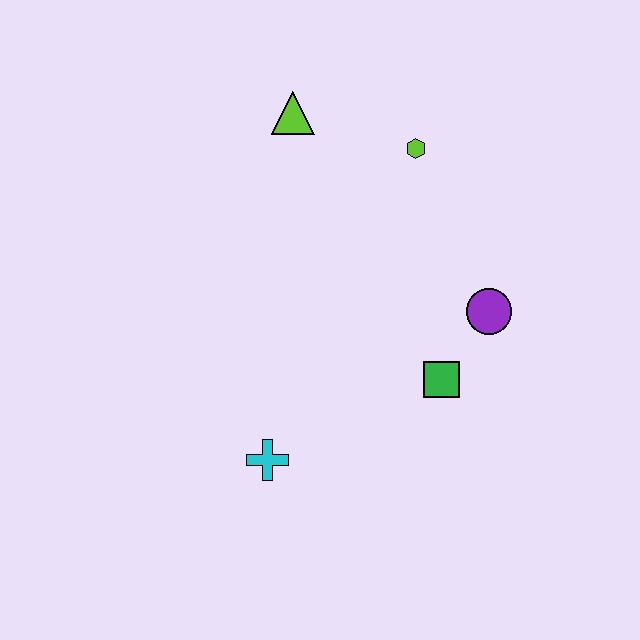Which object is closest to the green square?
The purple circle is closest to the green square.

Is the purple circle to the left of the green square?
No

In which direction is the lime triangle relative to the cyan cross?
The lime triangle is above the cyan cross.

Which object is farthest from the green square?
The lime triangle is farthest from the green square.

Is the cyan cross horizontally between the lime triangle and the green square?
No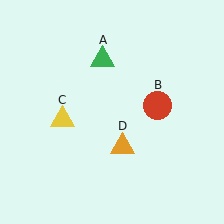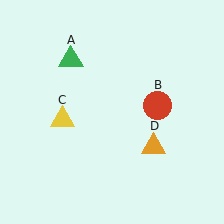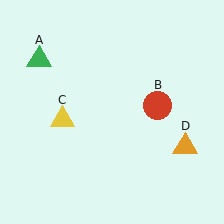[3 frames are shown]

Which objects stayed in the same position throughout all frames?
Red circle (object B) and yellow triangle (object C) remained stationary.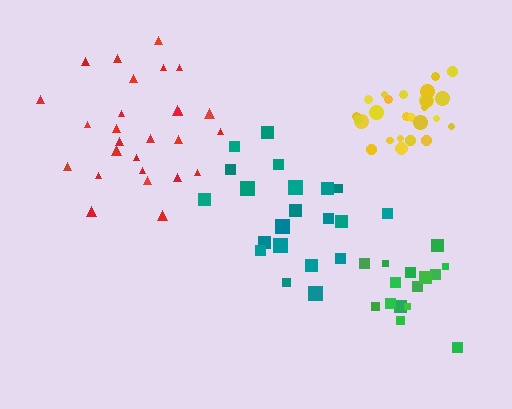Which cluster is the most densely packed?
Yellow.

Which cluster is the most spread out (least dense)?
Teal.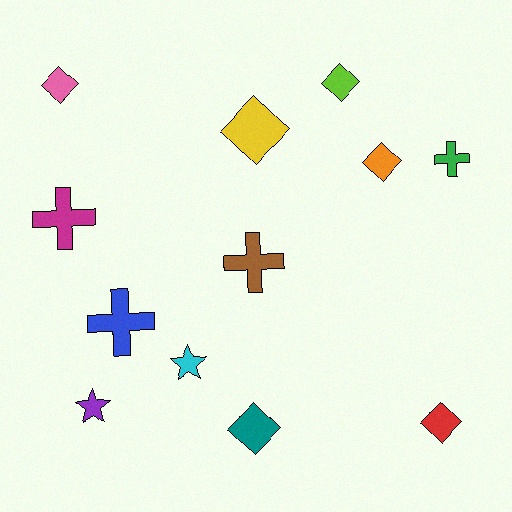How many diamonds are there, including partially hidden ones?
There are 6 diamonds.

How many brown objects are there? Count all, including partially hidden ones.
There is 1 brown object.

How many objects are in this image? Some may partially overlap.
There are 12 objects.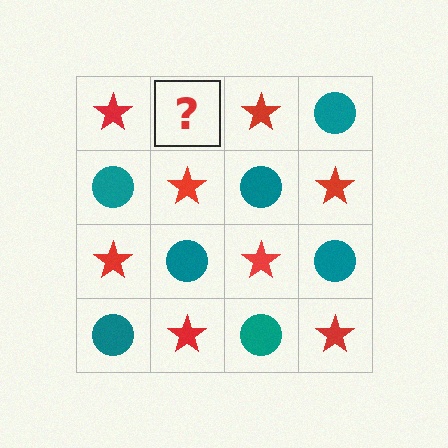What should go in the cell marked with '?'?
The missing cell should contain a teal circle.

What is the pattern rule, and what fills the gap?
The rule is that it alternates red star and teal circle in a checkerboard pattern. The gap should be filled with a teal circle.